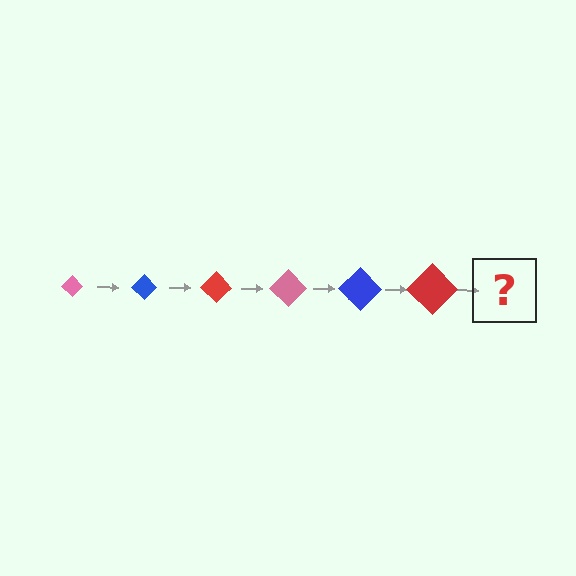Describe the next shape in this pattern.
It should be a pink diamond, larger than the previous one.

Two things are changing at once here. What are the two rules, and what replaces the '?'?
The two rules are that the diamond grows larger each step and the color cycles through pink, blue, and red. The '?' should be a pink diamond, larger than the previous one.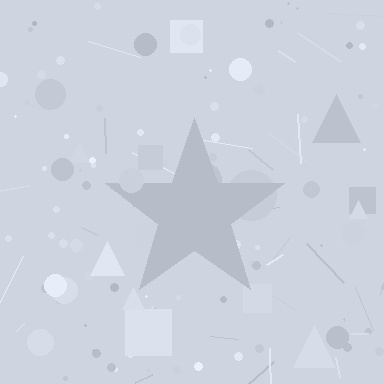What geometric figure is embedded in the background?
A star is embedded in the background.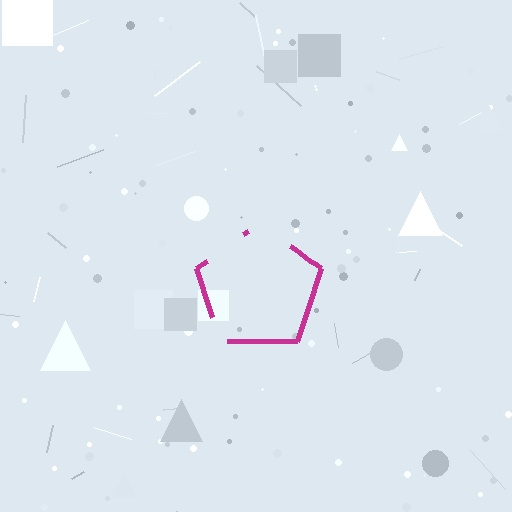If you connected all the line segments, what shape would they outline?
They would outline a pentagon.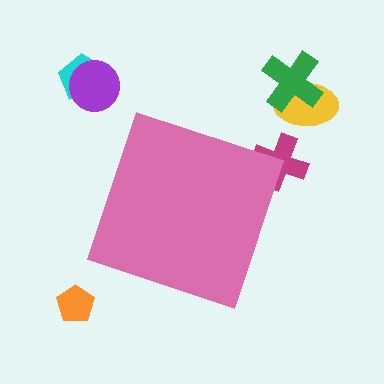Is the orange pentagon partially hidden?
No, the orange pentagon is fully visible.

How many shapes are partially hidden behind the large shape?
1 shape is partially hidden.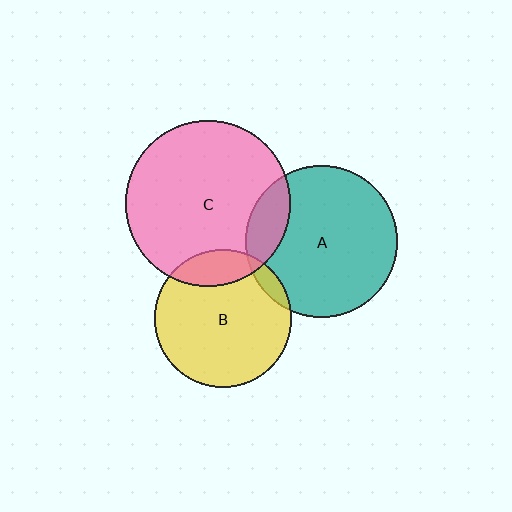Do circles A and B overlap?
Yes.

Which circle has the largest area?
Circle C (pink).